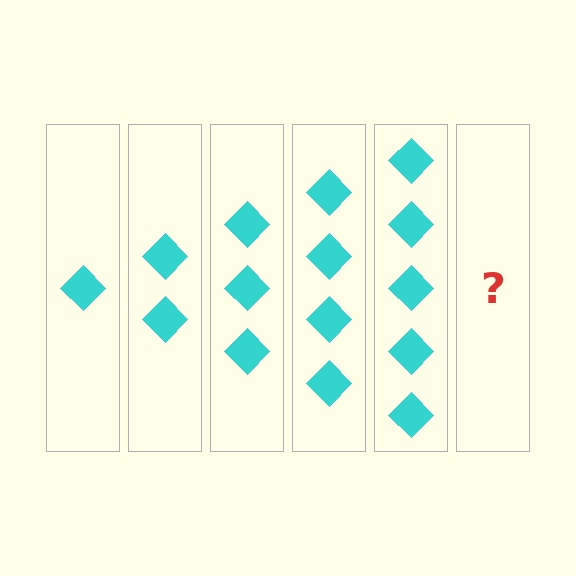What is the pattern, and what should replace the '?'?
The pattern is that each step adds one more diamond. The '?' should be 6 diamonds.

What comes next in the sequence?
The next element should be 6 diamonds.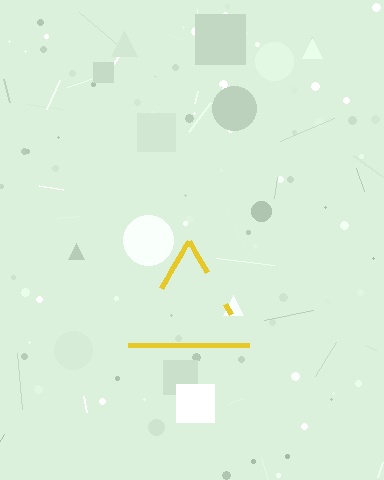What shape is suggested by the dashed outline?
The dashed outline suggests a triangle.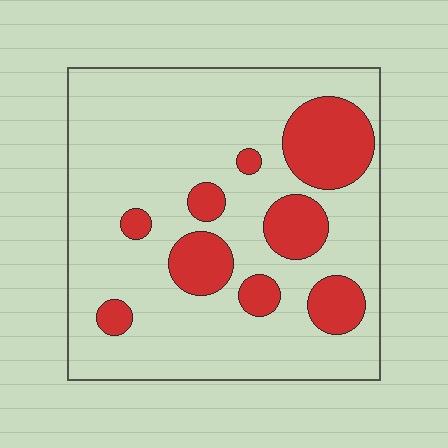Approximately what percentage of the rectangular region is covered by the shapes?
Approximately 20%.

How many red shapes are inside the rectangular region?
9.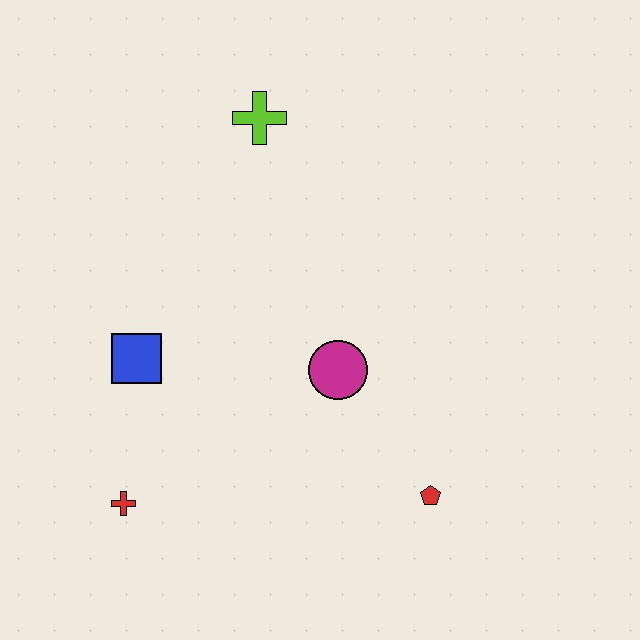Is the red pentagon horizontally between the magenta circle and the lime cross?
No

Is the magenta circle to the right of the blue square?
Yes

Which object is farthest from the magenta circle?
The lime cross is farthest from the magenta circle.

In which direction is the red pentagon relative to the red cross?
The red pentagon is to the right of the red cross.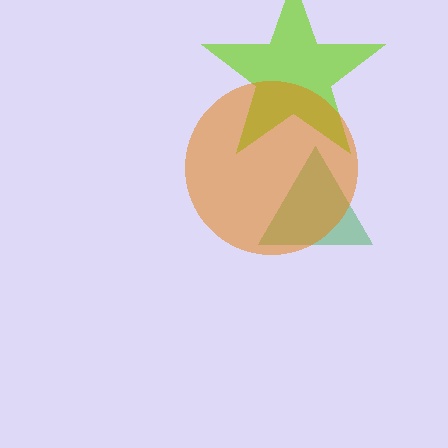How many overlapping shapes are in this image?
There are 3 overlapping shapes in the image.